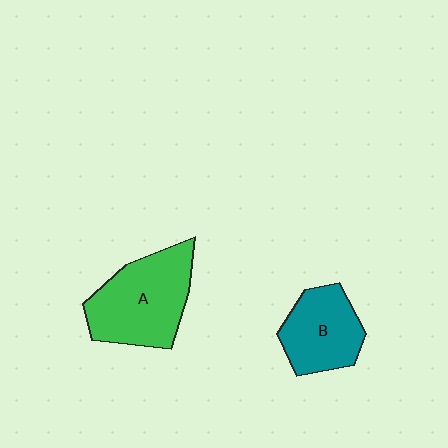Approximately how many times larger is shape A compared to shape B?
Approximately 1.4 times.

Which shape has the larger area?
Shape A (green).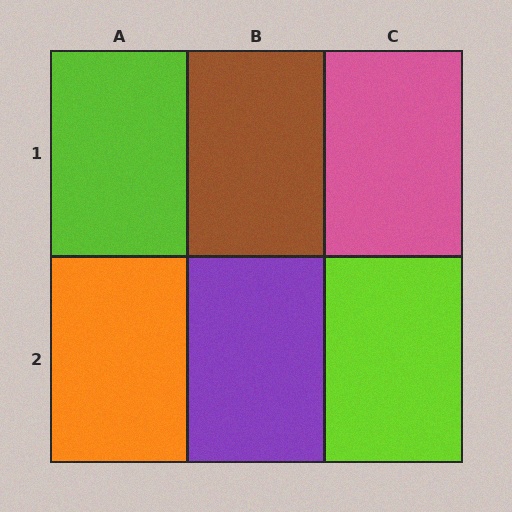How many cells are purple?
1 cell is purple.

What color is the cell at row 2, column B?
Purple.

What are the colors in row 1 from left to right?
Lime, brown, pink.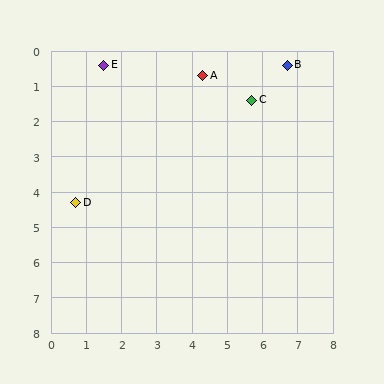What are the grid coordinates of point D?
Point D is at approximately (0.7, 4.3).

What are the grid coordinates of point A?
Point A is at approximately (4.3, 0.7).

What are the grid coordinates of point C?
Point C is at approximately (5.7, 1.4).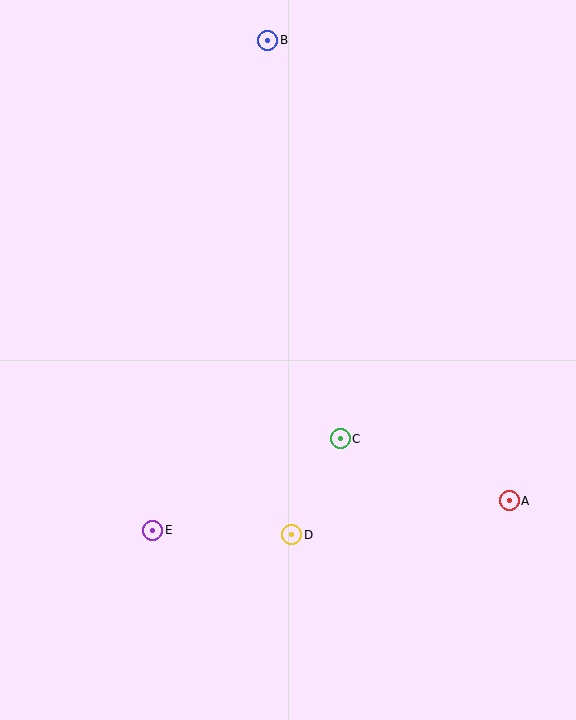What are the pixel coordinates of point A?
Point A is at (509, 501).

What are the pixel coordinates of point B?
Point B is at (268, 40).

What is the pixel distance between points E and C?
The distance between E and C is 209 pixels.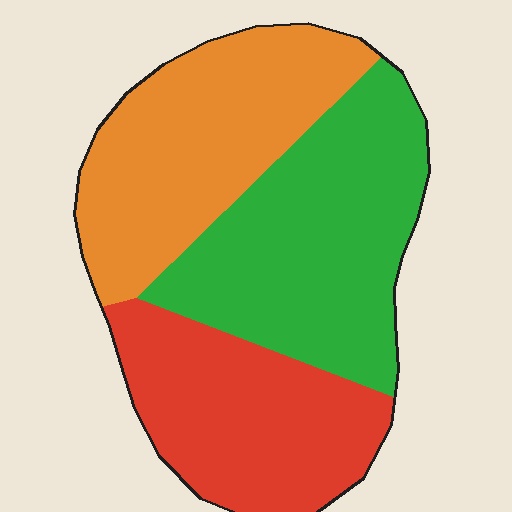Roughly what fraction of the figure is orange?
Orange covers roughly 35% of the figure.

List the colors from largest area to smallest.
From largest to smallest: green, orange, red.